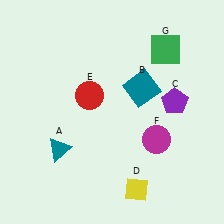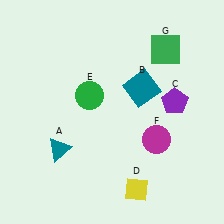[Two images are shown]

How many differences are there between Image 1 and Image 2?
There is 1 difference between the two images.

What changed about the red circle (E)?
In Image 1, E is red. In Image 2, it changed to green.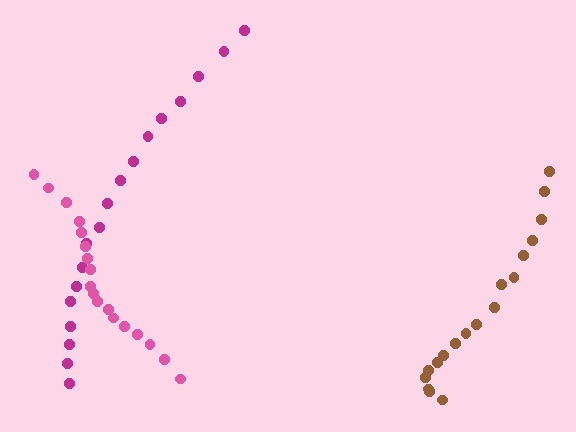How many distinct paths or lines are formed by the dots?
There are 3 distinct paths.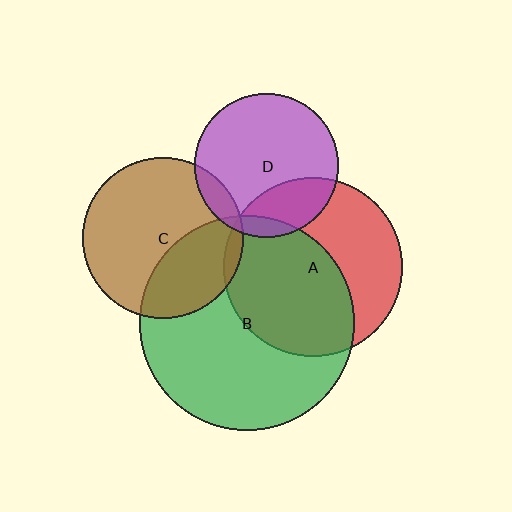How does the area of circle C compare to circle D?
Approximately 1.2 times.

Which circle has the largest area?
Circle B (green).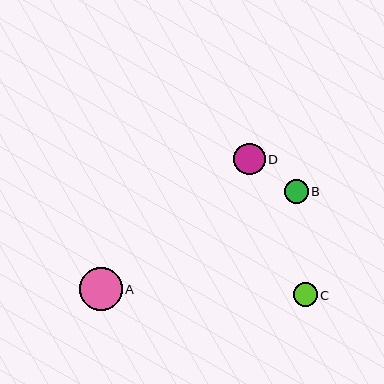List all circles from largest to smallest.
From largest to smallest: A, D, B, C.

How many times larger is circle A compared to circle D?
Circle A is approximately 1.3 times the size of circle D.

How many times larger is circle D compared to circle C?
Circle D is approximately 1.4 times the size of circle C.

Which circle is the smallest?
Circle C is the smallest with a size of approximately 23 pixels.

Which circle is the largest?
Circle A is the largest with a size of approximately 42 pixels.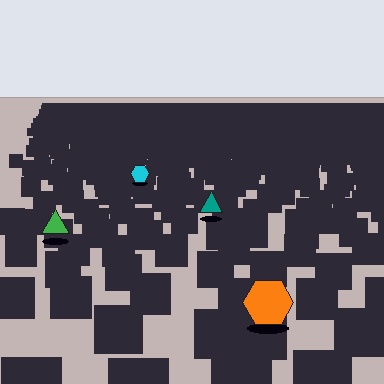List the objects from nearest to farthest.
From nearest to farthest: the orange hexagon, the green triangle, the teal triangle, the cyan hexagon.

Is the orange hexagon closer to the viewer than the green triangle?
Yes. The orange hexagon is closer — you can tell from the texture gradient: the ground texture is coarser near it.